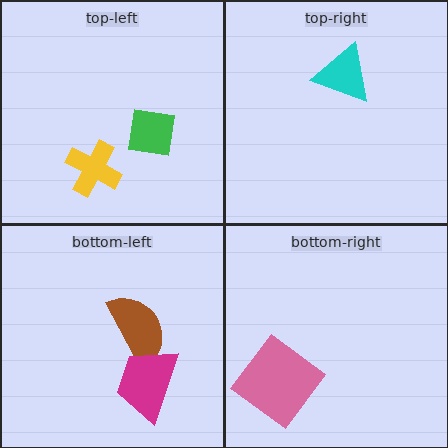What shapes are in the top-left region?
The yellow cross, the green square.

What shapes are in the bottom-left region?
The brown semicircle, the magenta trapezoid.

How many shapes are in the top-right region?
1.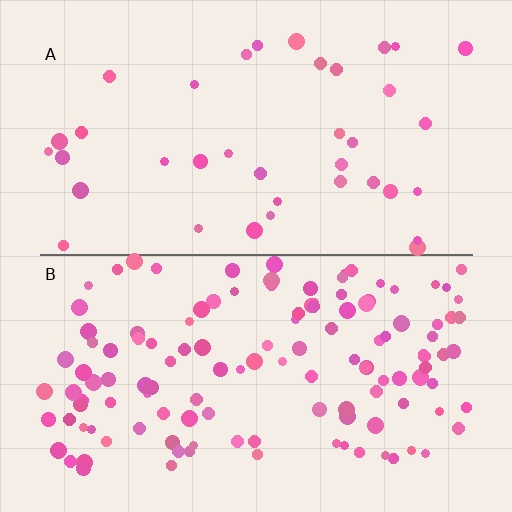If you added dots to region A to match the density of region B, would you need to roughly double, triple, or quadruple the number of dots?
Approximately triple.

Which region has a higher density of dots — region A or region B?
B (the bottom).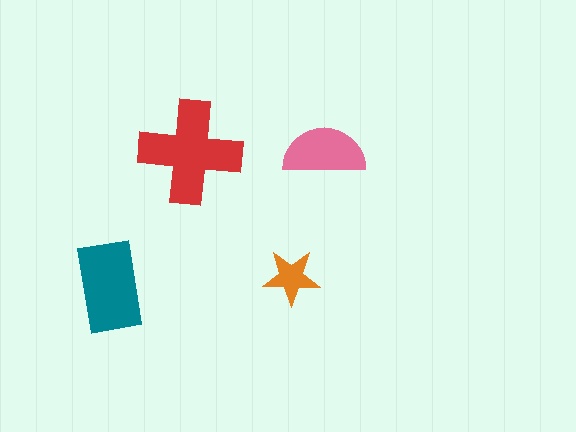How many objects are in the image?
There are 4 objects in the image.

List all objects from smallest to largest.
The orange star, the pink semicircle, the teal rectangle, the red cross.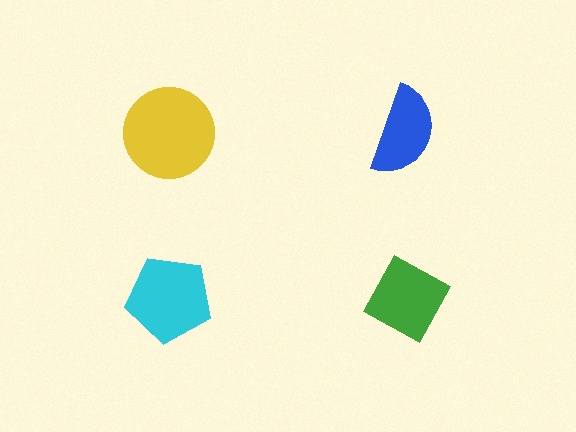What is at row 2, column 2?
A green diamond.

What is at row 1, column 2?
A blue semicircle.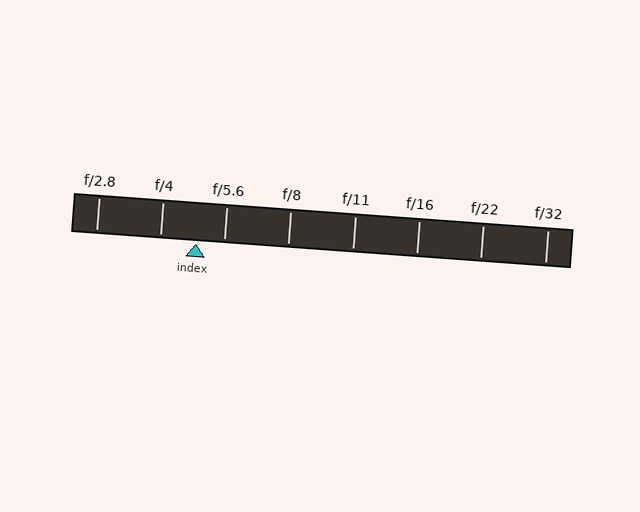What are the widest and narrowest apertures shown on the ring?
The widest aperture shown is f/2.8 and the narrowest is f/32.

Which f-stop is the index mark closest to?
The index mark is closest to f/5.6.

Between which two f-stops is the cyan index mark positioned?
The index mark is between f/4 and f/5.6.